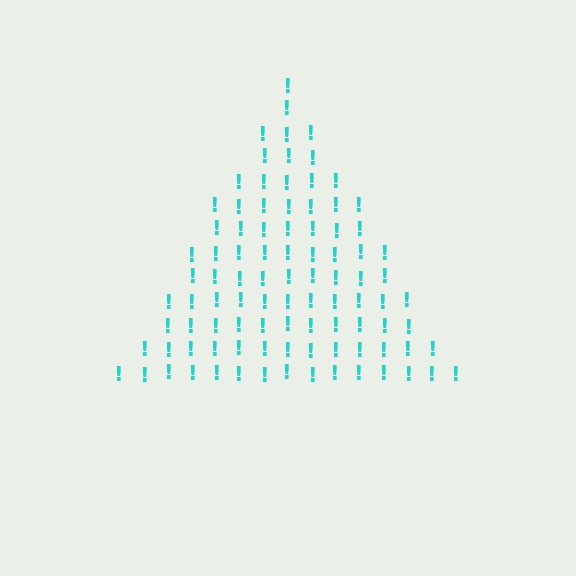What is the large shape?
The large shape is a triangle.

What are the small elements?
The small elements are exclamation marks.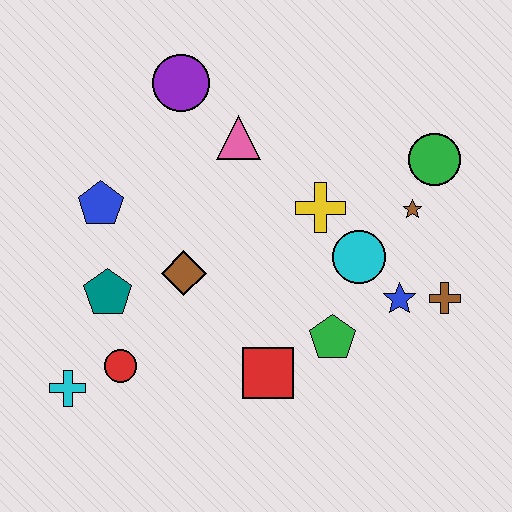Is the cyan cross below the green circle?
Yes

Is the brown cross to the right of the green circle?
Yes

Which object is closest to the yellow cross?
The cyan circle is closest to the yellow cross.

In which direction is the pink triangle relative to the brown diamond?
The pink triangle is above the brown diamond.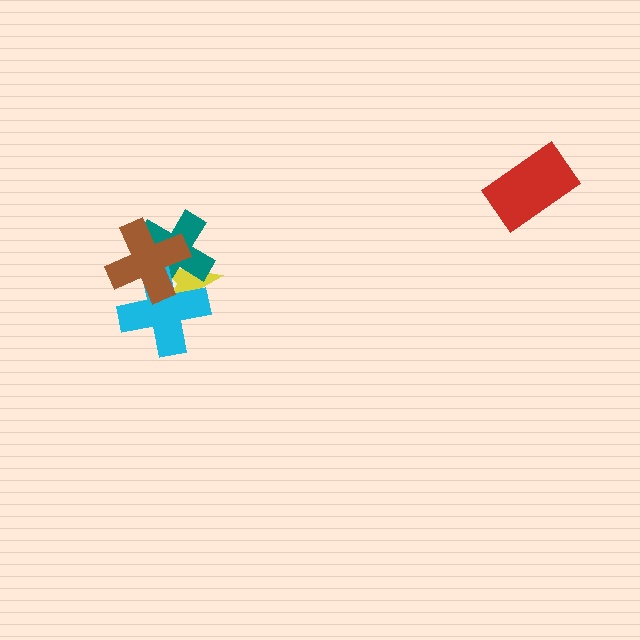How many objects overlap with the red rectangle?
0 objects overlap with the red rectangle.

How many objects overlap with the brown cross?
3 objects overlap with the brown cross.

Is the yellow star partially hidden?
Yes, it is partially covered by another shape.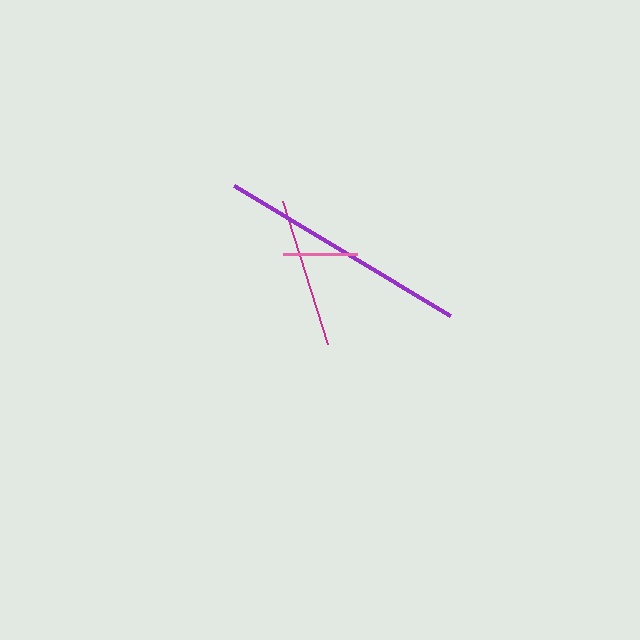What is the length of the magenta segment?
The magenta segment is approximately 149 pixels long.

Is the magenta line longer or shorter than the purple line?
The purple line is longer than the magenta line.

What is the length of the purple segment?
The purple segment is approximately 252 pixels long.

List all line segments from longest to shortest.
From longest to shortest: purple, magenta, pink.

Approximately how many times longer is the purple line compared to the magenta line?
The purple line is approximately 1.7 times the length of the magenta line.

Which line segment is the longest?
The purple line is the longest at approximately 252 pixels.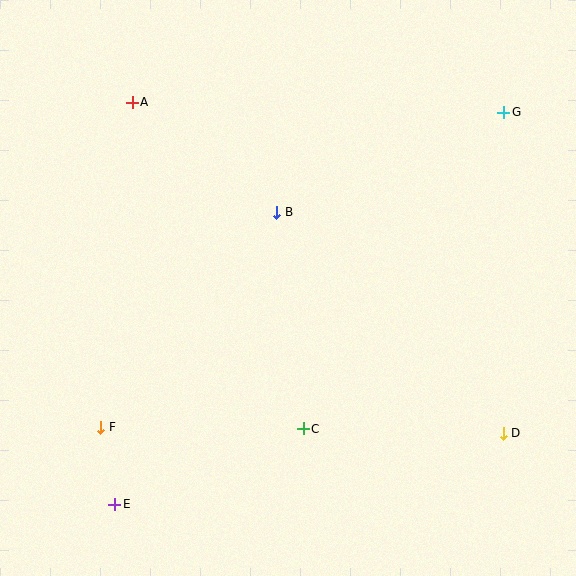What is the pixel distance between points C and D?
The distance between C and D is 200 pixels.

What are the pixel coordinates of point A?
Point A is at (132, 102).